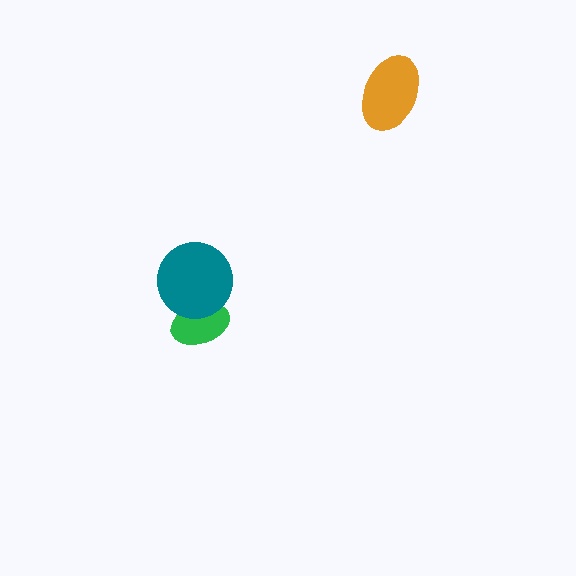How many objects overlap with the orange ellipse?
0 objects overlap with the orange ellipse.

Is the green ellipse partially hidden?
Yes, it is partially covered by another shape.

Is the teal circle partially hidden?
No, no other shape covers it.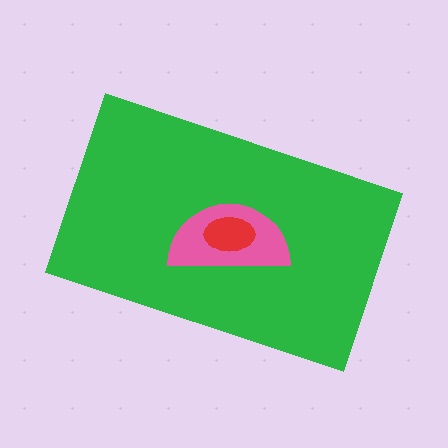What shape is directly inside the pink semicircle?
The red ellipse.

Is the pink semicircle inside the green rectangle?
Yes.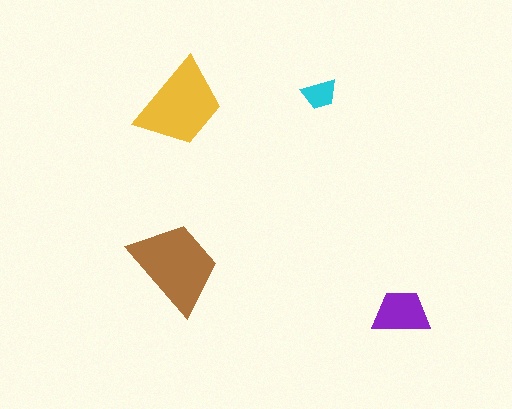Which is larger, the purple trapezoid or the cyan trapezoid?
The purple one.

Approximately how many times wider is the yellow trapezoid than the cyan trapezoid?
About 2.5 times wider.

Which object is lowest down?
The purple trapezoid is bottommost.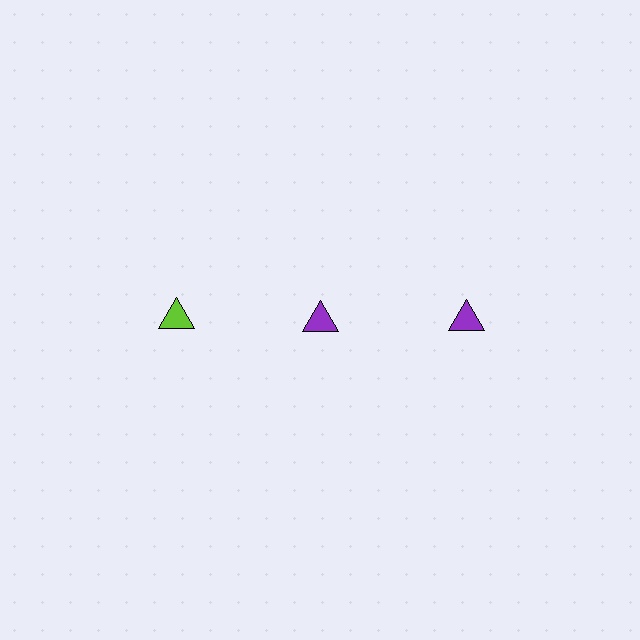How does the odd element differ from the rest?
It has a different color: lime instead of purple.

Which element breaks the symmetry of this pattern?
The lime triangle in the top row, leftmost column breaks the symmetry. All other shapes are purple triangles.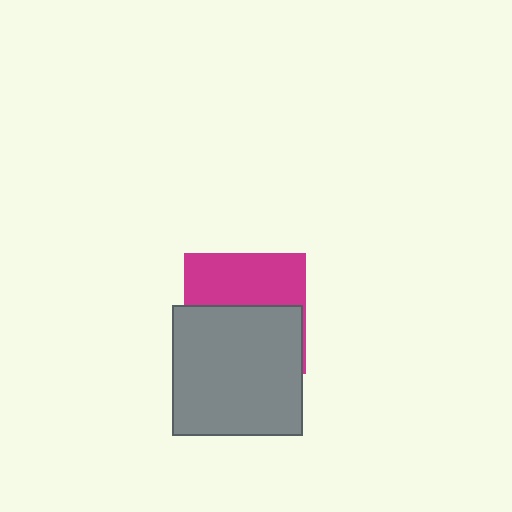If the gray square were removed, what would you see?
You would see the complete magenta square.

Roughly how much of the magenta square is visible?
A small part of it is visible (roughly 44%).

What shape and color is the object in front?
The object in front is a gray square.